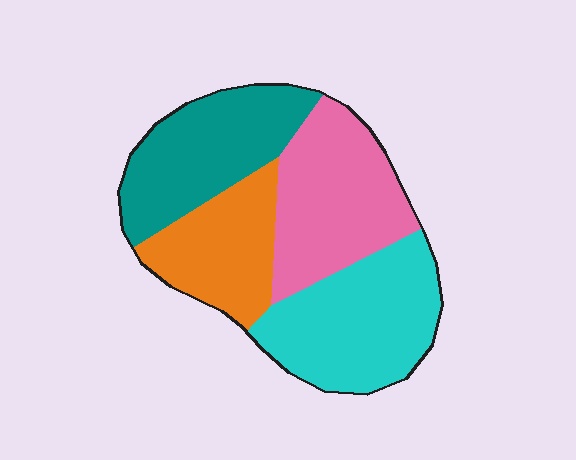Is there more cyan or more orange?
Cyan.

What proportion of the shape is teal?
Teal takes up about one quarter (1/4) of the shape.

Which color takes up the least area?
Orange, at roughly 20%.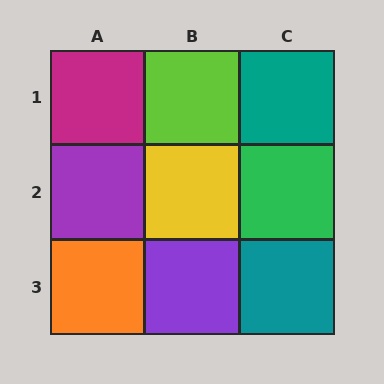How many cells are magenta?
1 cell is magenta.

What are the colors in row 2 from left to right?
Purple, yellow, green.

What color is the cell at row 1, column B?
Lime.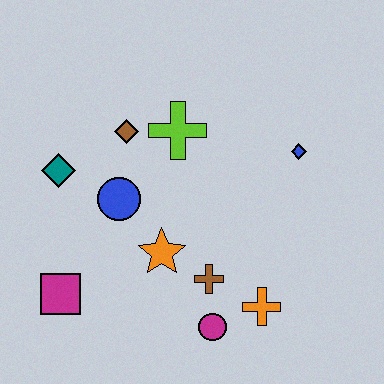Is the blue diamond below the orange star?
No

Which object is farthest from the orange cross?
The teal diamond is farthest from the orange cross.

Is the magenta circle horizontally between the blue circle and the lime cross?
No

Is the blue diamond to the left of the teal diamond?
No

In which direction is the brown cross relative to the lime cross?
The brown cross is below the lime cross.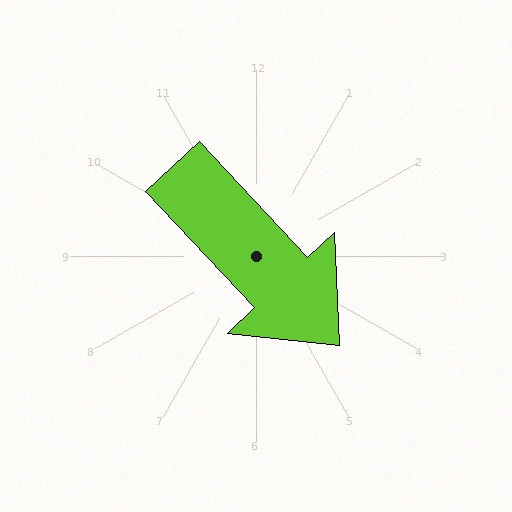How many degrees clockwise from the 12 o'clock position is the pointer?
Approximately 137 degrees.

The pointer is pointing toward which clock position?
Roughly 5 o'clock.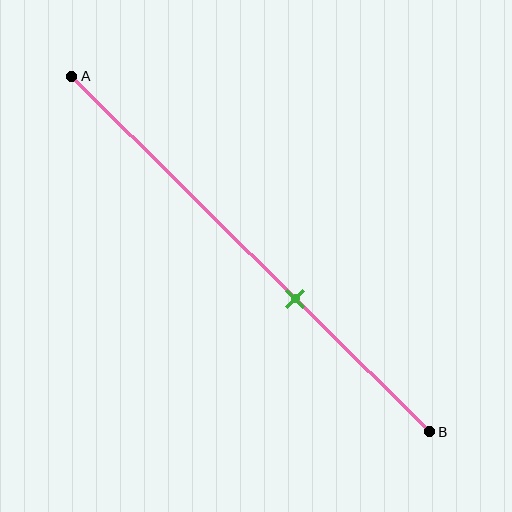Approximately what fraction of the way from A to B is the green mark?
The green mark is approximately 65% of the way from A to B.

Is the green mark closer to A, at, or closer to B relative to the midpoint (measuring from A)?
The green mark is closer to point B than the midpoint of segment AB.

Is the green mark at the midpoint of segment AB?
No, the mark is at about 65% from A, not at the 50% midpoint.